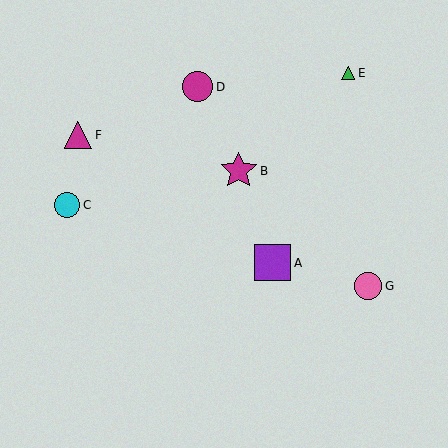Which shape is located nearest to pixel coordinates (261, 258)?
The purple square (labeled A) at (273, 263) is nearest to that location.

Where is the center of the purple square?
The center of the purple square is at (273, 263).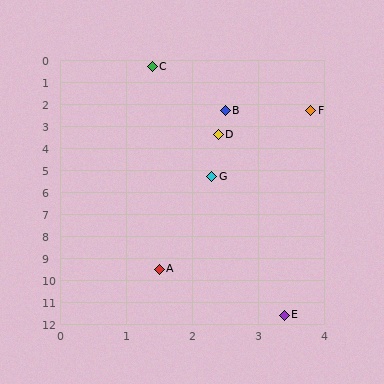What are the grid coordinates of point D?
Point D is at approximately (2.4, 3.4).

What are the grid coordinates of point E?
Point E is at approximately (3.4, 11.6).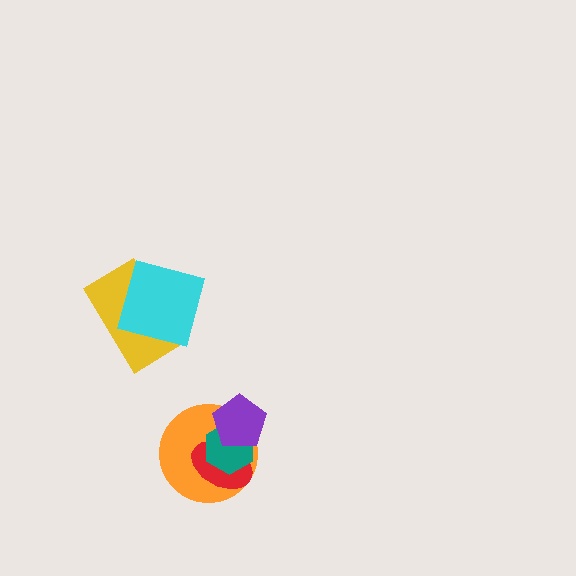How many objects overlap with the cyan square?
1 object overlaps with the cyan square.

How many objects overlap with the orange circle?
3 objects overlap with the orange circle.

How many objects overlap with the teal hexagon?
3 objects overlap with the teal hexagon.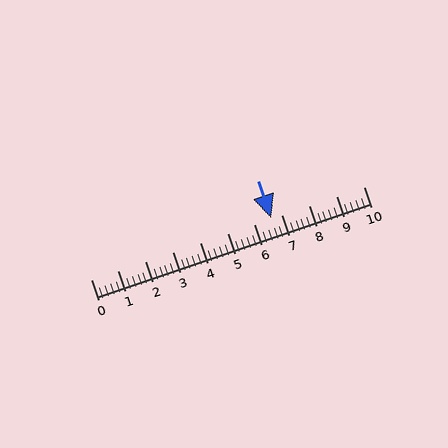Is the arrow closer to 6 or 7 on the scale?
The arrow is closer to 7.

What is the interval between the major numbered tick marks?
The major tick marks are spaced 1 units apart.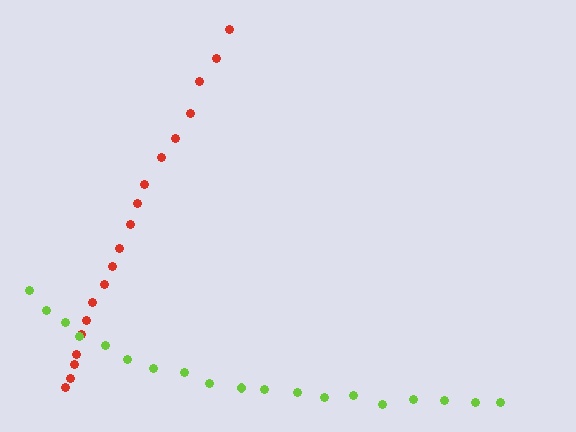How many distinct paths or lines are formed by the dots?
There are 2 distinct paths.